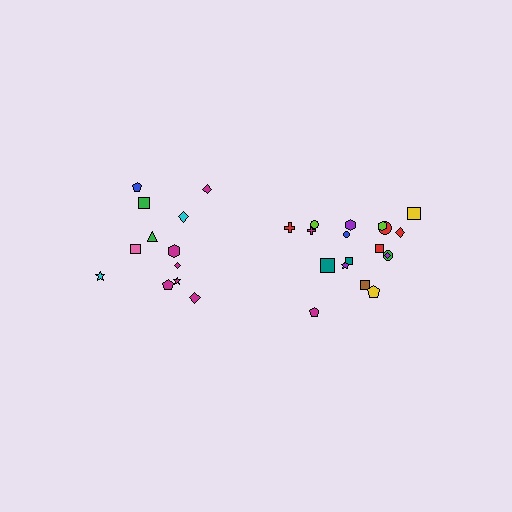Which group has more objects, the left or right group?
The right group.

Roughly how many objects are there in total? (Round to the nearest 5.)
Roughly 30 objects in total.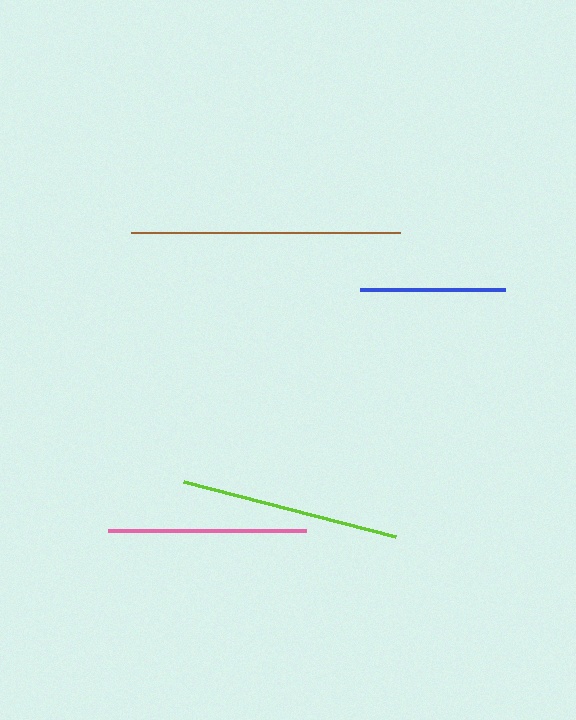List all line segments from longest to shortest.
From longest to shortest: brown, lime, pink, blue.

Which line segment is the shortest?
The blue line is the shortest at approximately 145 pixels.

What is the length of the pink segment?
The pink segment is approximately 199 pixels long.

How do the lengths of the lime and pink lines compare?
The lime and pink lines are approximately the same length.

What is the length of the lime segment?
The lime segment is approximately 218 pixels long.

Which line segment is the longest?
The brown line is the longest at approximately 270 pixels.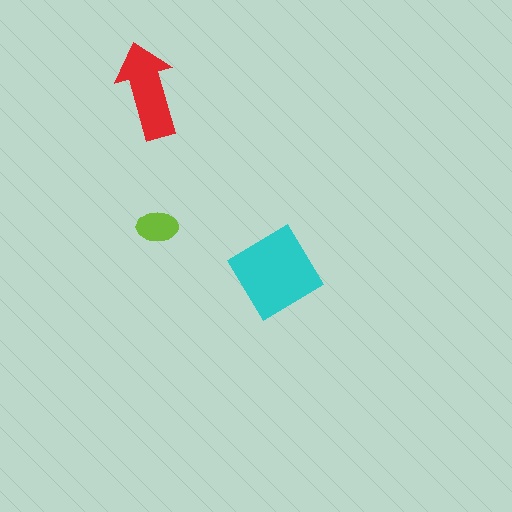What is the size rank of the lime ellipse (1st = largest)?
3rd.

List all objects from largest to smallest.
The cyan diamond, the red arrow, the lime ellipse.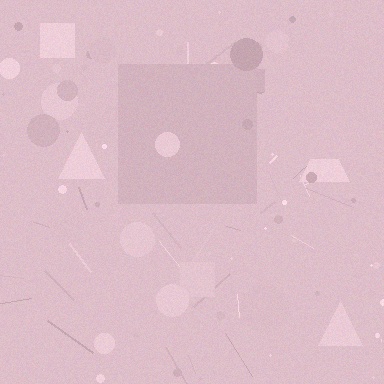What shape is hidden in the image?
A square is hidden in the image.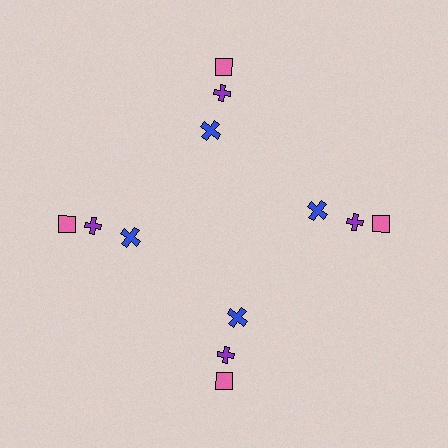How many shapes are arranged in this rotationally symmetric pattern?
There are 12 shapes, arranged in 4 groups of 3.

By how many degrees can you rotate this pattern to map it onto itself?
The pattern maps onto itself every 90 degrees of rotation.